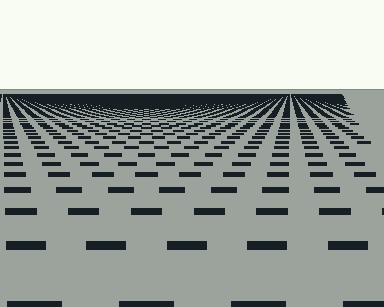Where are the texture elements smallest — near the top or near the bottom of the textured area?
Near the top.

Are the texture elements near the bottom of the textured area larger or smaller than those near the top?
Larger. Near the bottom, elements are closer to the viewer and appear at a bigger on-screen size.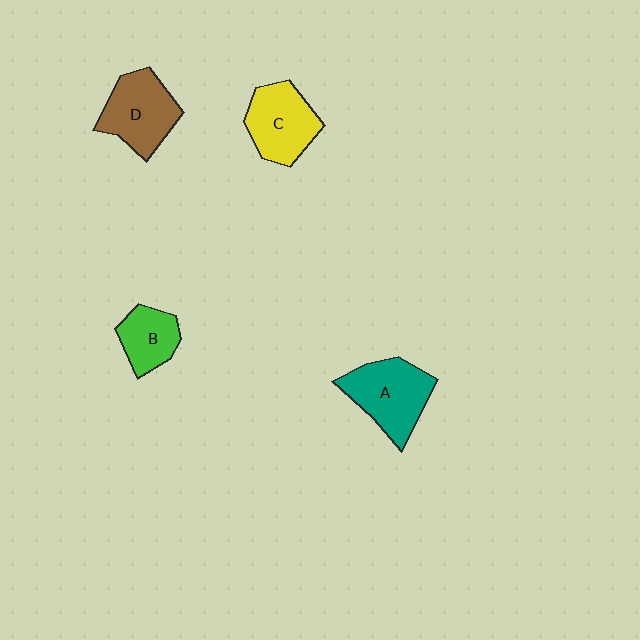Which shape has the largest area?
Shape A (teal).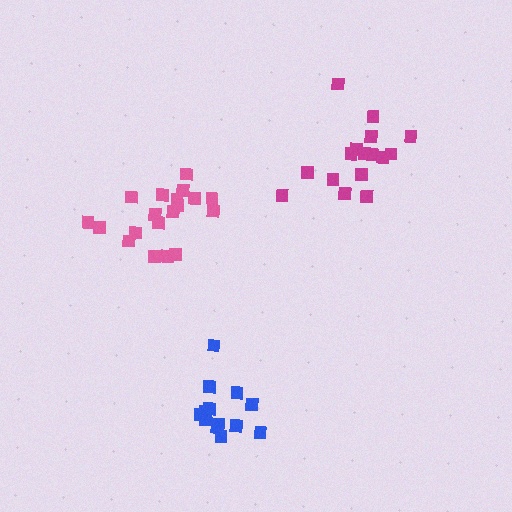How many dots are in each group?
Group 1: 19 dots, Group 2: 16 dots, Group 3: 14 dots (49 total).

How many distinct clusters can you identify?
There are 3 distinct clusters.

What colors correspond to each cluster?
The clusters are colored: pink, magenta, blue.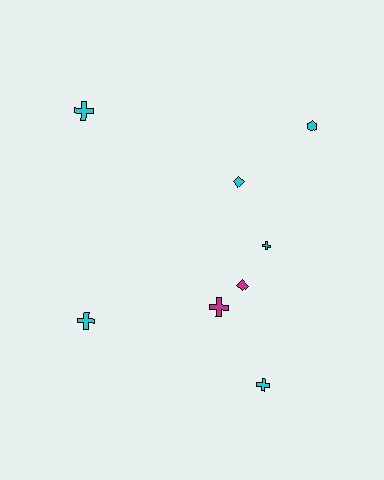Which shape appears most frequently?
Cross, with 5 objects.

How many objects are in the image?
There are 8 objects.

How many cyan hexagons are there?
There is 1 cyan hexagon.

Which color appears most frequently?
Cyan, with 6 objects.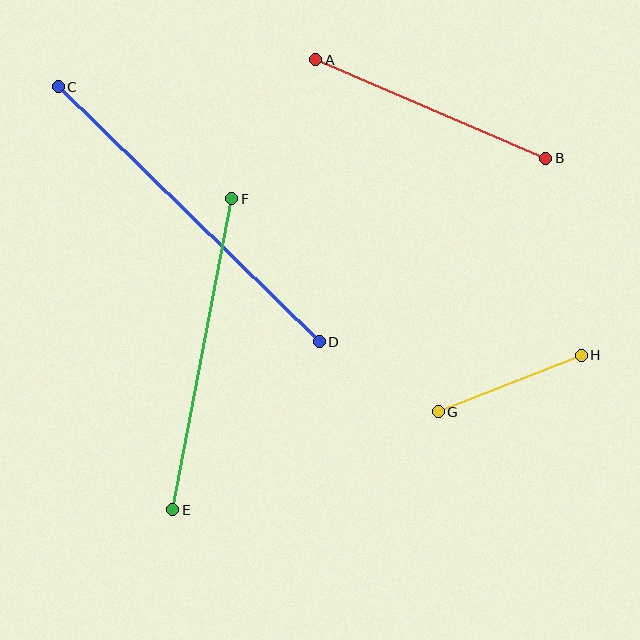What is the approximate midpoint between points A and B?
The midpoint is at approximately (431, 109) pixels.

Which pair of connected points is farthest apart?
Points C and D are farthest apart.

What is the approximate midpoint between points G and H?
The midpoint is at approximately (510, 384) pixels.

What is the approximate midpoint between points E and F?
The midpoint is at approximately (202, 354) pixels.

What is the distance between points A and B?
The distance is approximately 251 pixels.